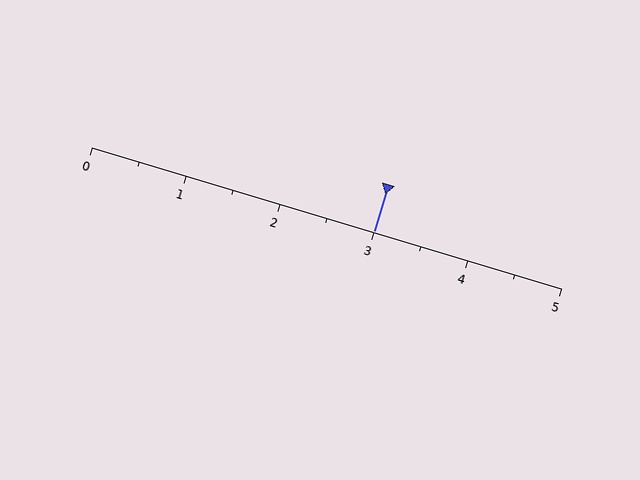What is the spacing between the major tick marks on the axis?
The major ticks are spaced 1 apart.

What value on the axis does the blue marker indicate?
The marker indicates approximately 3.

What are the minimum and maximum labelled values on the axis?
The axis runs from 0 to 5.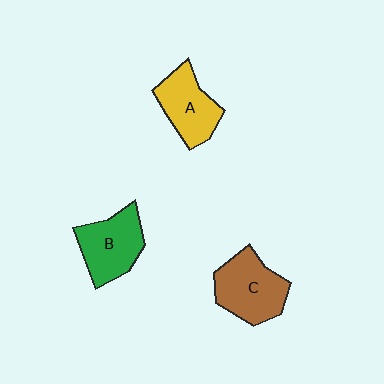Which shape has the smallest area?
Shape A (yellow).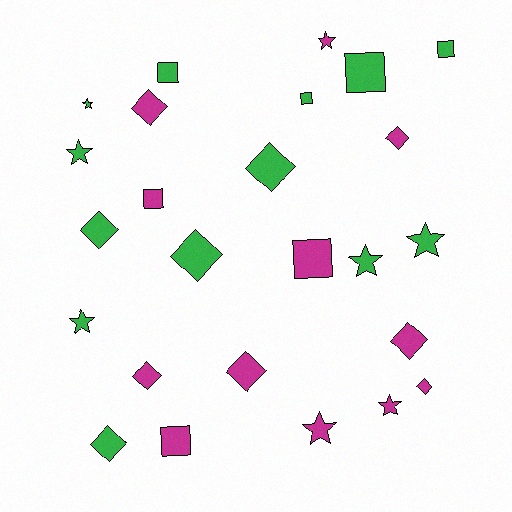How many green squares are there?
There are 4 green squares.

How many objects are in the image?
There are 25 objects.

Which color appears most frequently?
Green, with 13 objects.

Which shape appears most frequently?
Diamond, with 10 objects.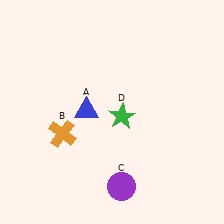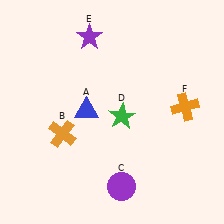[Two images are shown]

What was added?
A purple star (E), an orange cross (F) were added in Image 2.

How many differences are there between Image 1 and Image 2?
There are 2 differences between the two images.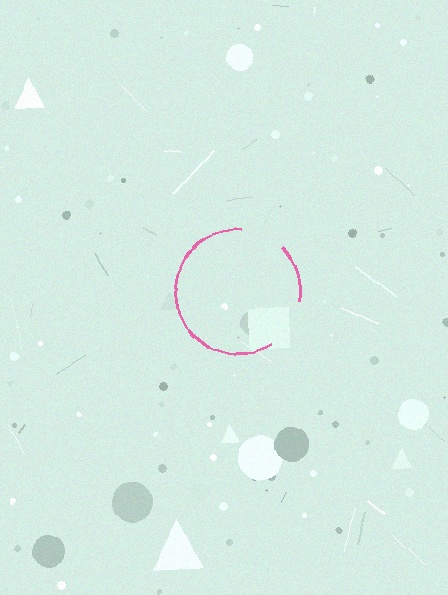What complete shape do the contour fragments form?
The contour fragments form a circle.